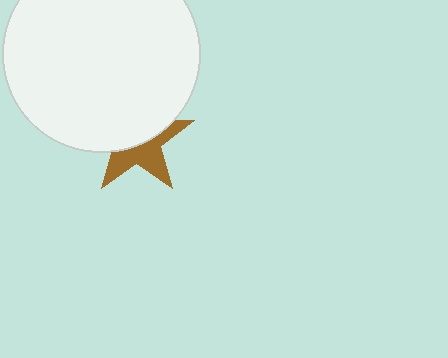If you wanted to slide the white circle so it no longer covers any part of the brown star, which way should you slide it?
Slide it up — that is the most direct way to separate the two shapes.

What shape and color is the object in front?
The object in front is a white circle.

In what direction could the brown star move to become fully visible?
The brown star could move down. That would shift it out from behind the white circle entirely.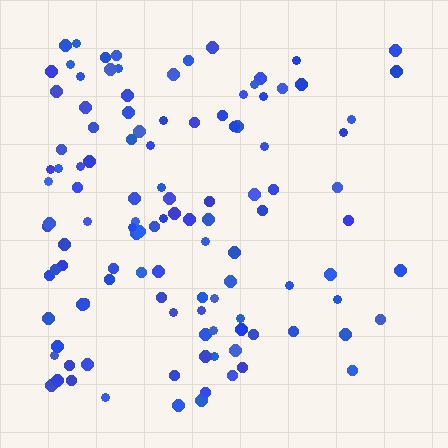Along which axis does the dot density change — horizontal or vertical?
Horizontal.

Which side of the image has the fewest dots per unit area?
The right.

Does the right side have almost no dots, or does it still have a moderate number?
Still a moderate number, just noticeably fewer than the left.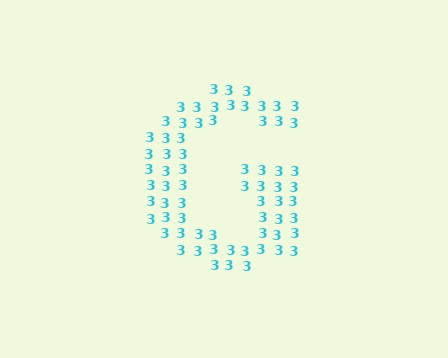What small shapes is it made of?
It is made of small digit 3's.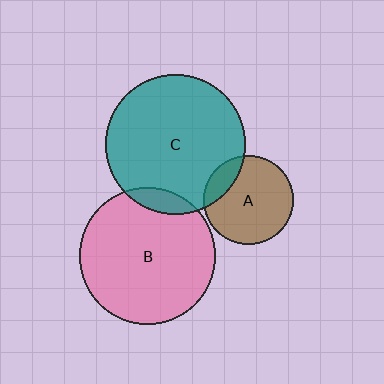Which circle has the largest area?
Circle C (teal).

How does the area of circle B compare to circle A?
Approximately 2.3 times.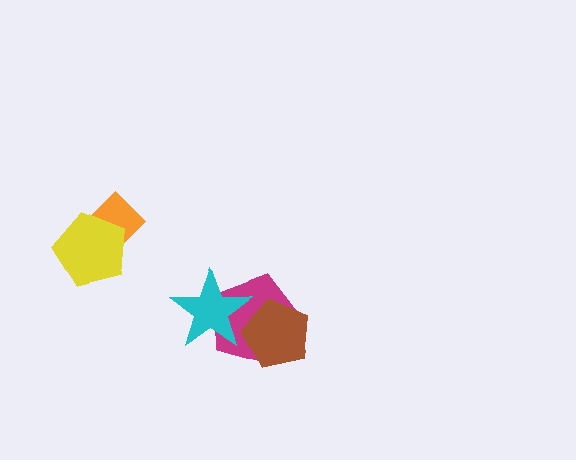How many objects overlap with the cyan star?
2 objects overlap with the cyan star.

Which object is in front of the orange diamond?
The yellow pentagon is in front of the orange diamond.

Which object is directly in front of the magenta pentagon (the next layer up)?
The cyan star is directly in front of the magenta pentagon.